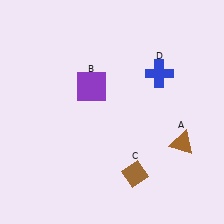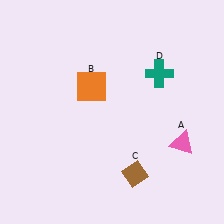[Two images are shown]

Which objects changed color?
A changed from brown to pink. B changed from purple to orange. D changed from blue to teal.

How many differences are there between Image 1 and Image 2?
There are 3 differences between the two images.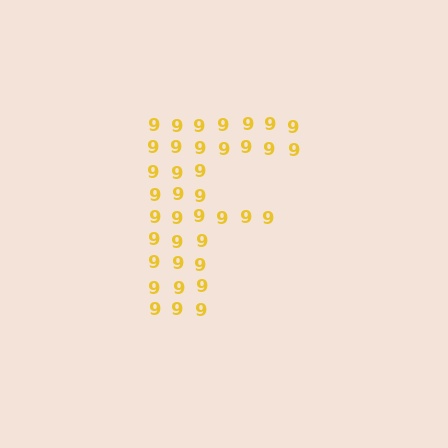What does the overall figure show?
The overall figure shows the letter F.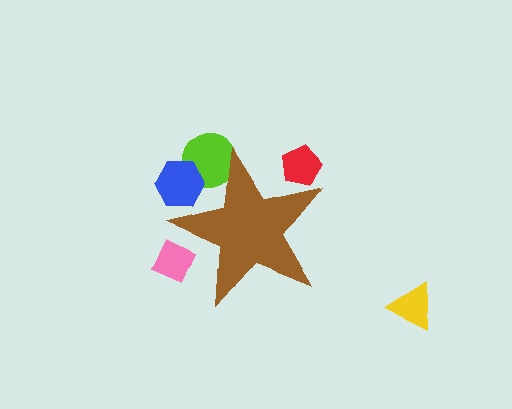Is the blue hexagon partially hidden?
Yes, the blue hexagon is partially hidden behind the brown star.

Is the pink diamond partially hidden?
Yes, the pink diamond is partially hidden behind the brown star.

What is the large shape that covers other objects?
A brown star.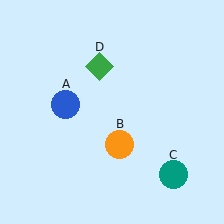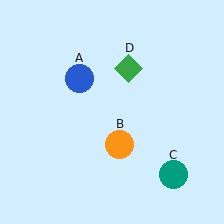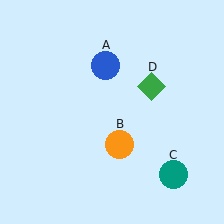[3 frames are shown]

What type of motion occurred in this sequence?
The blue circle (object A), green diamond (object D) rotated clockwise around the center of the scene.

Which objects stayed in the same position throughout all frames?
Orange circle (object B) and teal circle (object C) remained stationary.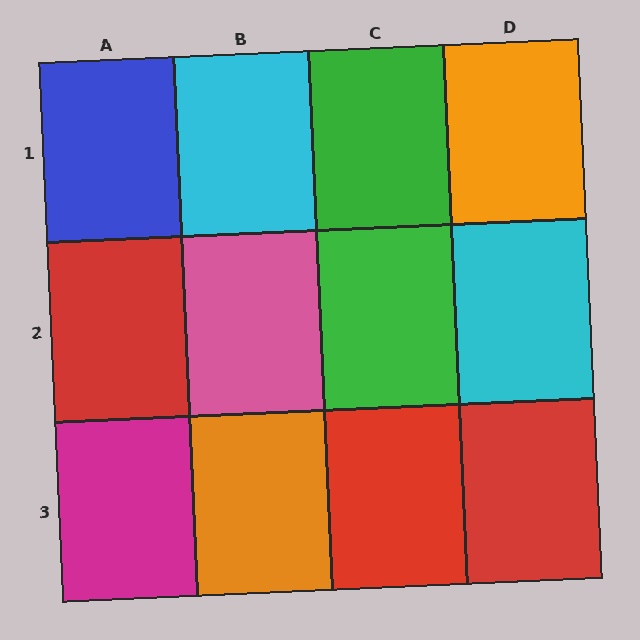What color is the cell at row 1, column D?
Orange.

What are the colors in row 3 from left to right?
Magenta, orange, red, red.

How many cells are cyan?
2 cells are cyan.